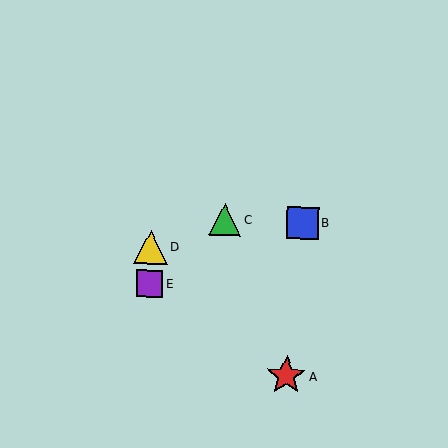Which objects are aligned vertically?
Objects D, E are aligned vertically.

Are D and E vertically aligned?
Yes, both are at x≈151.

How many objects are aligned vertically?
2 objects (D, E) are aligned vertically.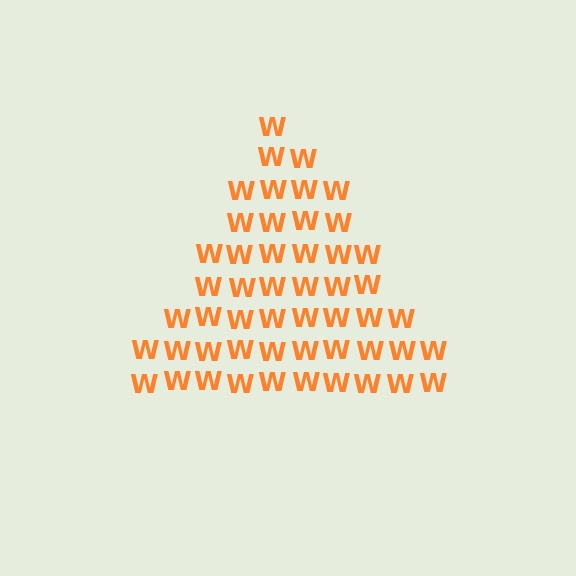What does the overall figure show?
The overall figure shows a triangle.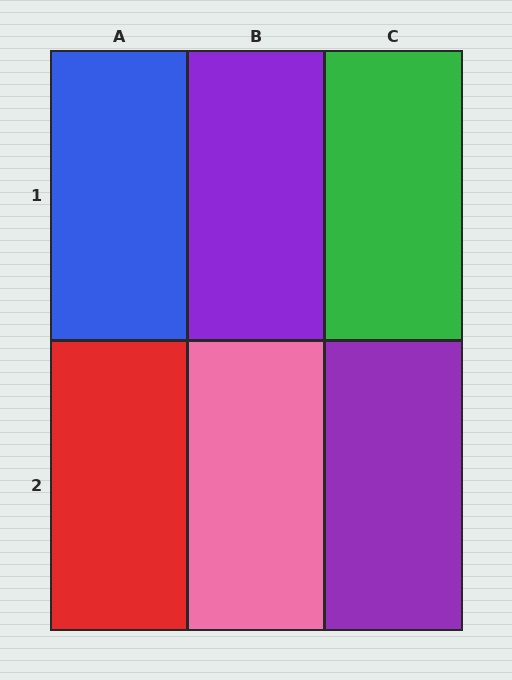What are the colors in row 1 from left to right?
Blue, purple, green.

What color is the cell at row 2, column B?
Pink.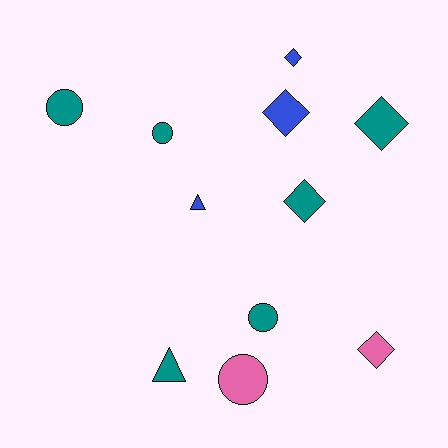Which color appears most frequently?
Teal, with 6 objects.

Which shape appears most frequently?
Diamond, with 5 objects.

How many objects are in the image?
There are 11 objects.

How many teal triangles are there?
There is 1 teal triangle.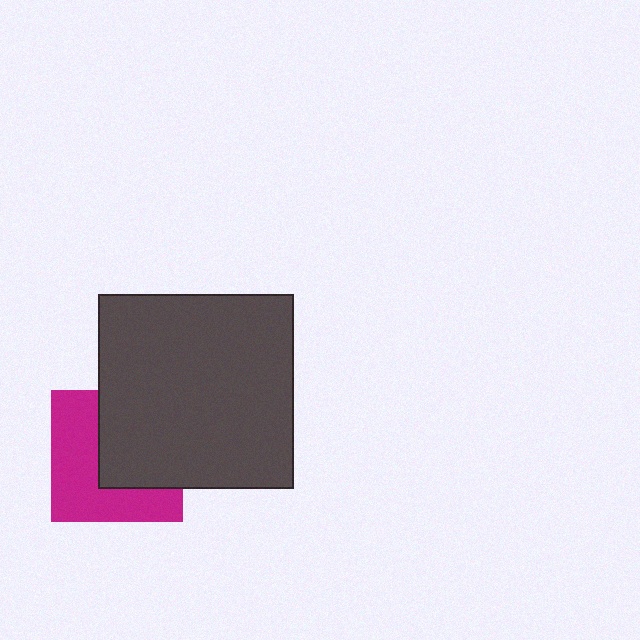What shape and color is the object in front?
The object in front is a dark gray square.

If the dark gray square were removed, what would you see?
You would see the complete magenta square.